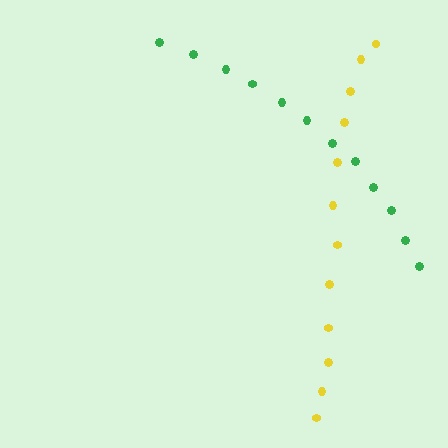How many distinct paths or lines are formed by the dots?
There are 2 distinct paths.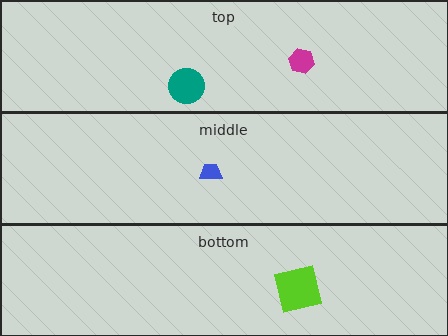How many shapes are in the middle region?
1.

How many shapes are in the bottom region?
1.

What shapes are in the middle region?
The blue trapezoid.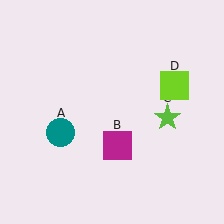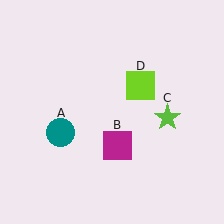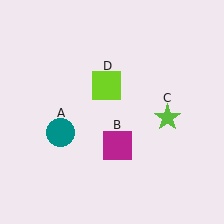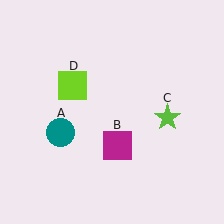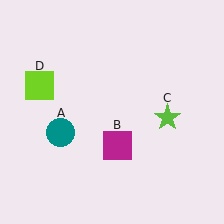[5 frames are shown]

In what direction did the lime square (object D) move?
The lime square (object D) moved left.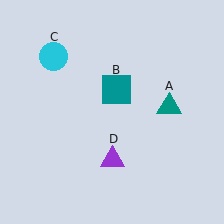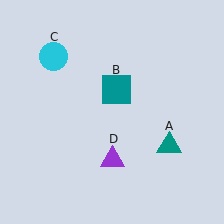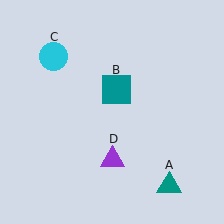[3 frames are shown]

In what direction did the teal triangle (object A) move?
The teal triangle (object A) moved down.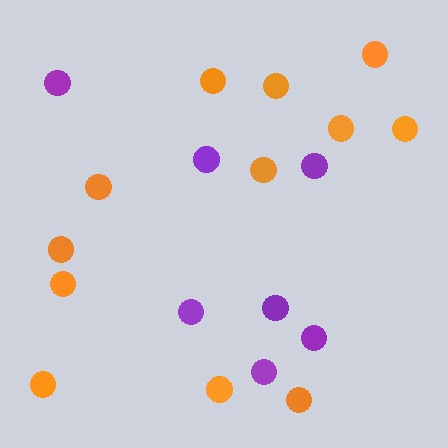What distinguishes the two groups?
There are 2 groups: one group of orange circles (12) and one group of purple circles (7).